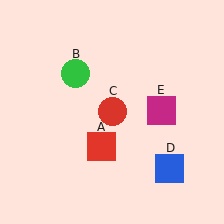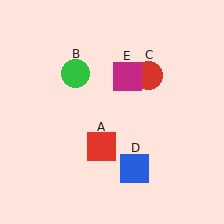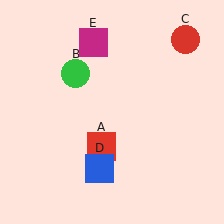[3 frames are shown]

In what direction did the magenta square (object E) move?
The magenta square (object E) moved up and to the left.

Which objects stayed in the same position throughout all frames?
Red square (object A) and green circle (object B) remained stationary.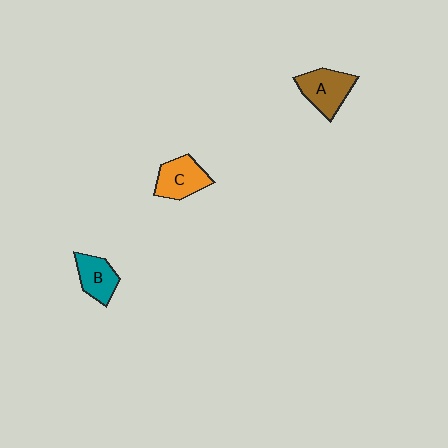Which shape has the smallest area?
Shape B (teal).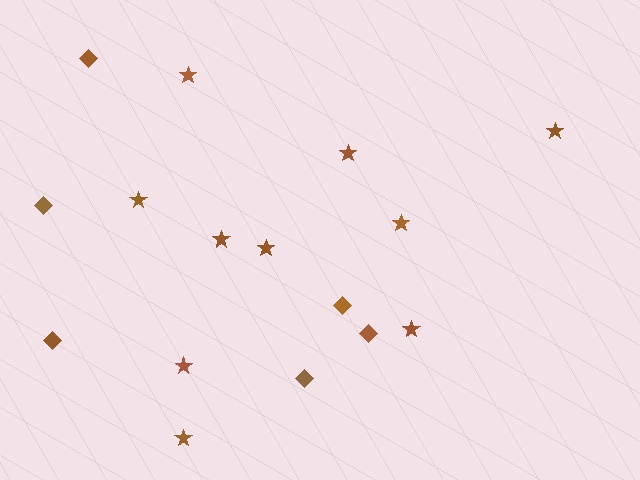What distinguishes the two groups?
There are 2 groups: one group of stars (10) and one group of diamonds (6).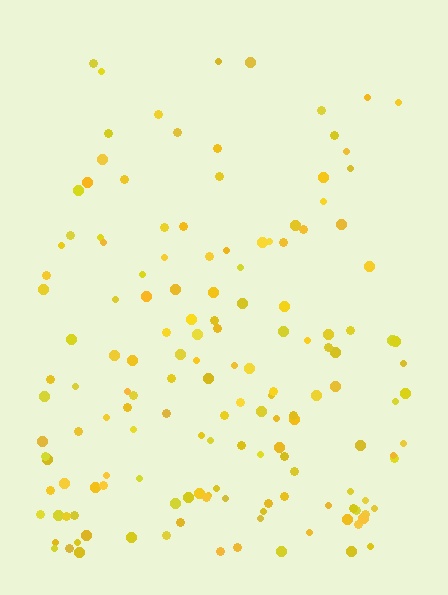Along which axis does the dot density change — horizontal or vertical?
Vertical.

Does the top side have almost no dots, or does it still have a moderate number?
Still a moderate number, just noticeably fewer than the bottom.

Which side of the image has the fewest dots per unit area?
The top.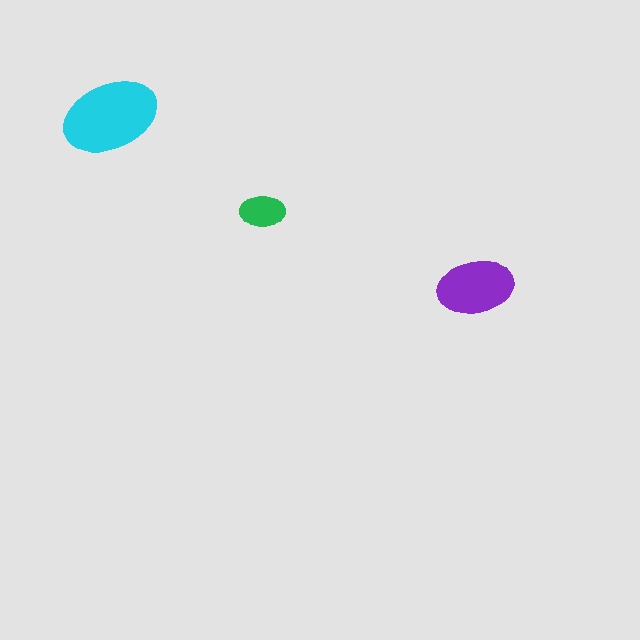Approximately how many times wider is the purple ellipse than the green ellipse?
About 1.5 times wider.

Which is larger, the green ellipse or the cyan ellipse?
The cyan one.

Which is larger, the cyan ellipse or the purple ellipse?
The cyan one.